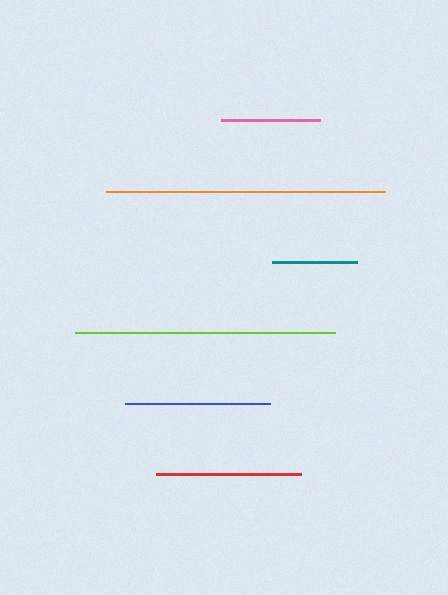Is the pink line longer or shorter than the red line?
The red line is longer than the pink line.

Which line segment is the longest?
The orange line is the longest at approximately 279 pixels.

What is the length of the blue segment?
The blue segment is approximately 145 pixels long.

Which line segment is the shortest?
The teal line is the shortest at approximately 85 pixels.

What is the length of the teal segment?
The teal segment is approximately 85 pixels long.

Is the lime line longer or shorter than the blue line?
The lime line is longer than the blue line.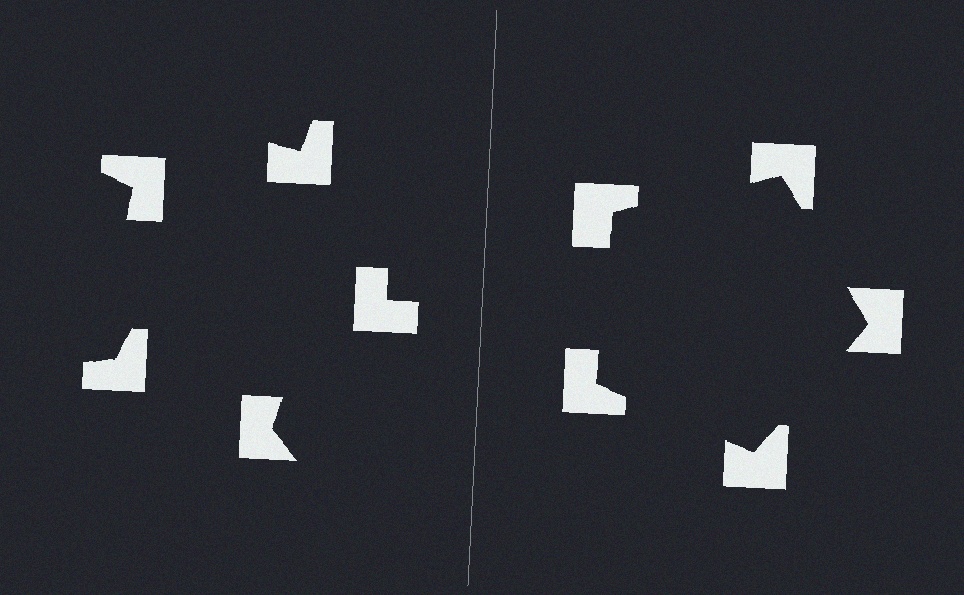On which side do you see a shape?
An illusory pentagon appears on the right side. On the left side the wedge cuts are rotated, so no coherent shape forms.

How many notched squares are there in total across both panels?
10 — 5 on each side.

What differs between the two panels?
The notched squares are positioned identically on both sides; only the wedge orientations differ. On the right they align to a pentagon; on the left they are misaligned.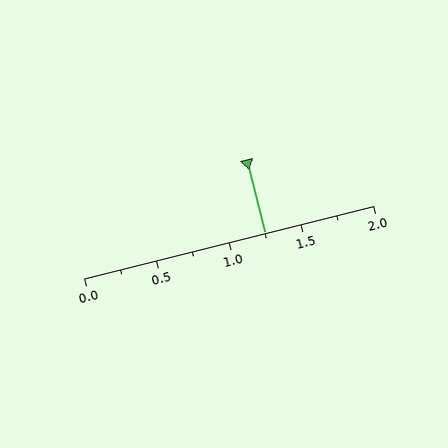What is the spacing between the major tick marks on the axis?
The major ticks are spaced 0.5 apart.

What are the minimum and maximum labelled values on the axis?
The axis runs from 0.0 to 2.0.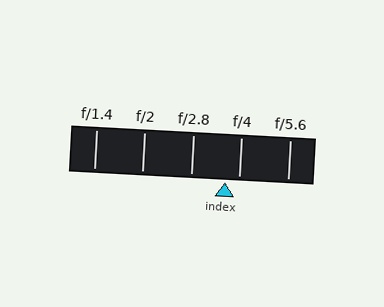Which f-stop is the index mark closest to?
The index mark is closest to f/4.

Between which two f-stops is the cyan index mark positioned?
The index mark is between f/2.8 and f/4.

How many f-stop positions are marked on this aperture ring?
There are 5 f-stop positions marked.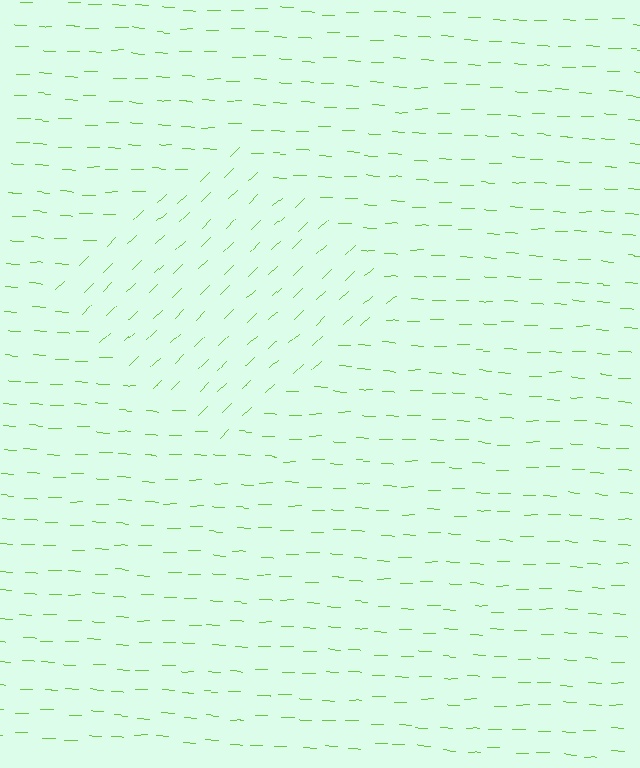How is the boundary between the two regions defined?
The boundary is defined purely by a change in line orientation (approximately 45 degrees difference). All lines are the same color and thickness.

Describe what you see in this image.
The image is filled with small lime line segments. A diamond region in the image has lines oriented differently from the surrounding lines, creating a visible texture boundary.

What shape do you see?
I see a diamond.